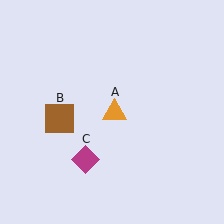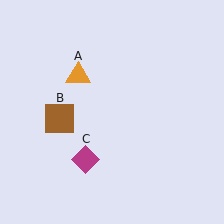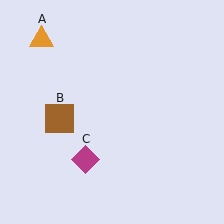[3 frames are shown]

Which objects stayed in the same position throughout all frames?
Brown square (object B) and magenta diamond (object C) remained stationary.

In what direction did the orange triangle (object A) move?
The orange triangle (object A) moved up and to the left.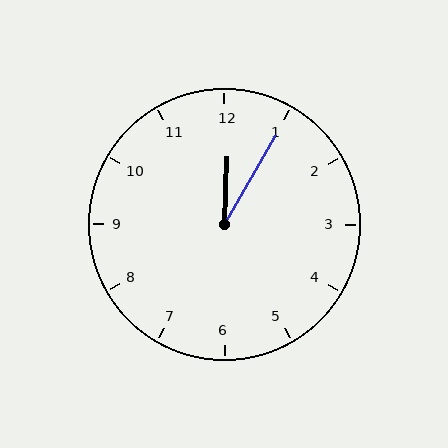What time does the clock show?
12:05.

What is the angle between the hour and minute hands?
Approximately 28 degrees.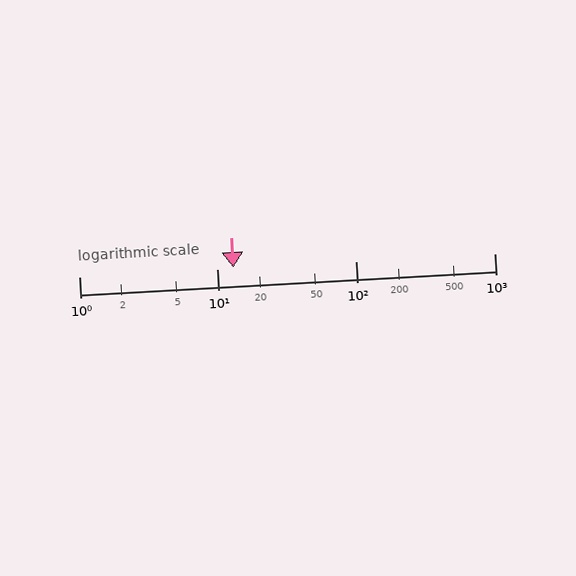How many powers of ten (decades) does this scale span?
The scale spans 3 decades, from 1 to 1000.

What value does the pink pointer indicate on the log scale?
The pointer indicates approximately 13.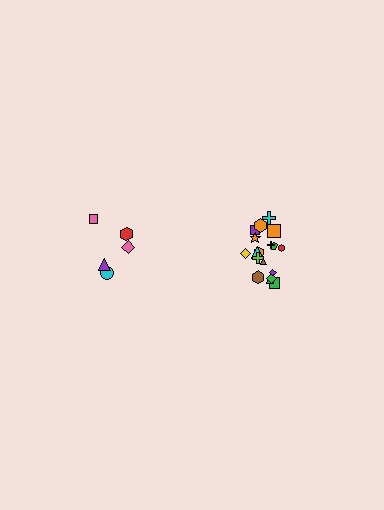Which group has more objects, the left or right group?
The right group.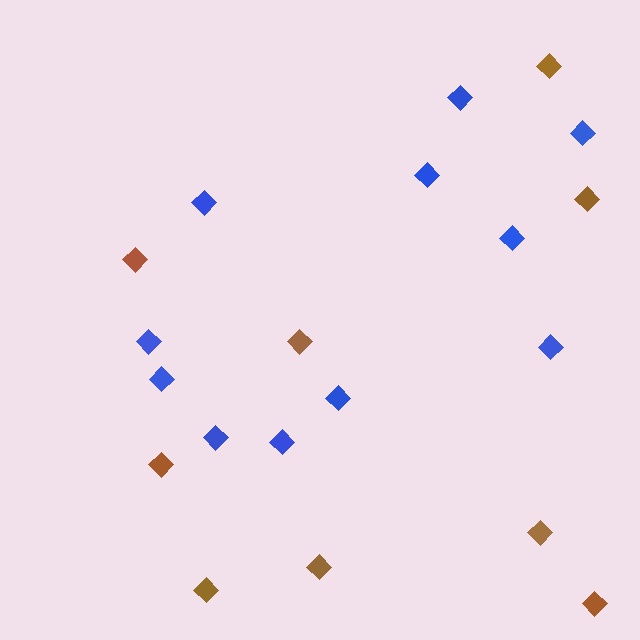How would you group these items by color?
There are 2 groups: one group of brown diamonds (9) and one group of blue diamonds (11).